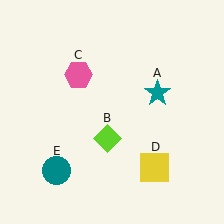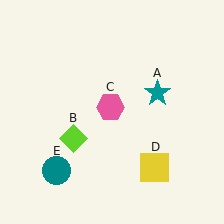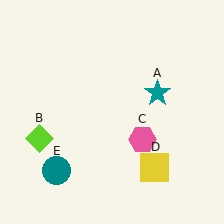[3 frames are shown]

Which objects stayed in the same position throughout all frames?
Teal star (object A) and yellow square (object D) and teal circle (object E) remained stationary.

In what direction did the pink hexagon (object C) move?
The pink hexagon (object C) moved down and to the right.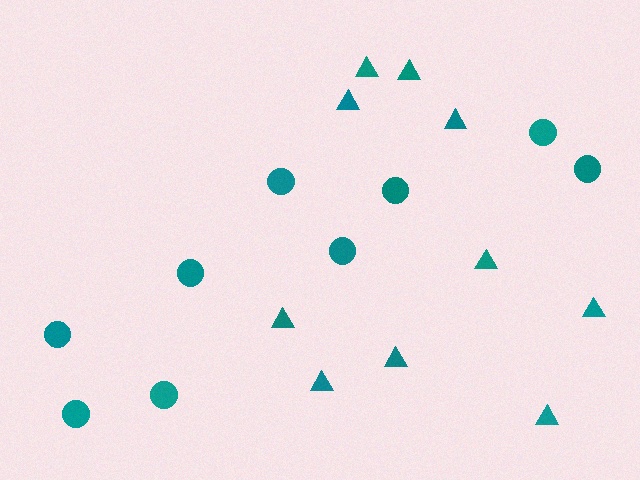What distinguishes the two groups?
There are 2 groups: one group of triangles (10) and one group of circles (9).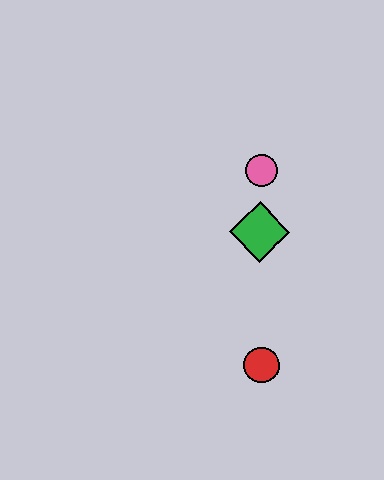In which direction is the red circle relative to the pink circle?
The red circle is below the pink circle.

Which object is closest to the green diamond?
The pink circle is closest to the green diamond.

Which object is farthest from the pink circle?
The red circle is farthest from the pink circle.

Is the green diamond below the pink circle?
Yes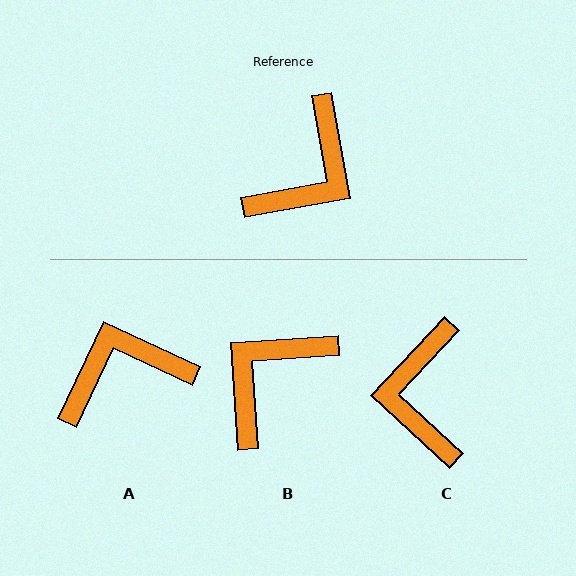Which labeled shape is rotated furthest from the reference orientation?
B, about 174 degrees away.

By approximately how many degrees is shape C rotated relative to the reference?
Approximately 143 degrees clockwise.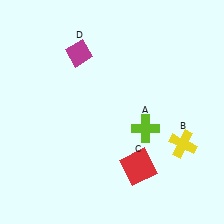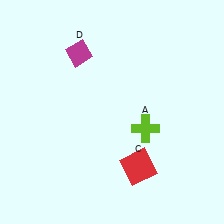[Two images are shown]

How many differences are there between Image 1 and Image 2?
There is 1 difference between the two images.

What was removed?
The yellow cross (B) was removed in Image 2.